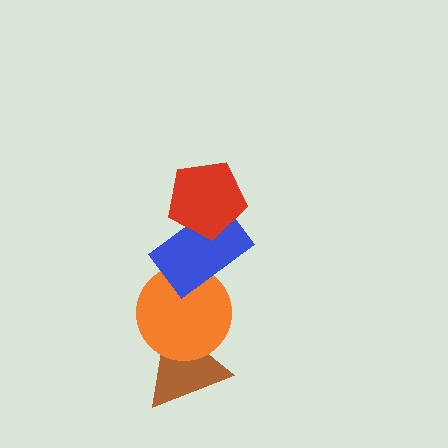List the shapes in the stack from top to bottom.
From top to bottom: the red pentagon, the blue rectangle, the orange circle, the brown triangle.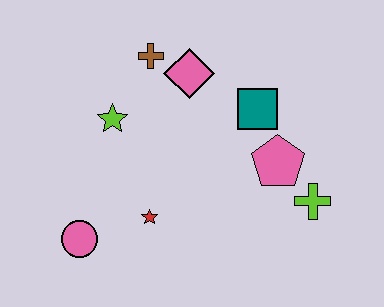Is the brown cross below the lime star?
No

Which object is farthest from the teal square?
The pink circle is farthest from the teal square.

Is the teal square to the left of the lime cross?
Yes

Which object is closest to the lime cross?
The pink pentagon is closest to the lime cross.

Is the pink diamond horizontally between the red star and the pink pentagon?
Yes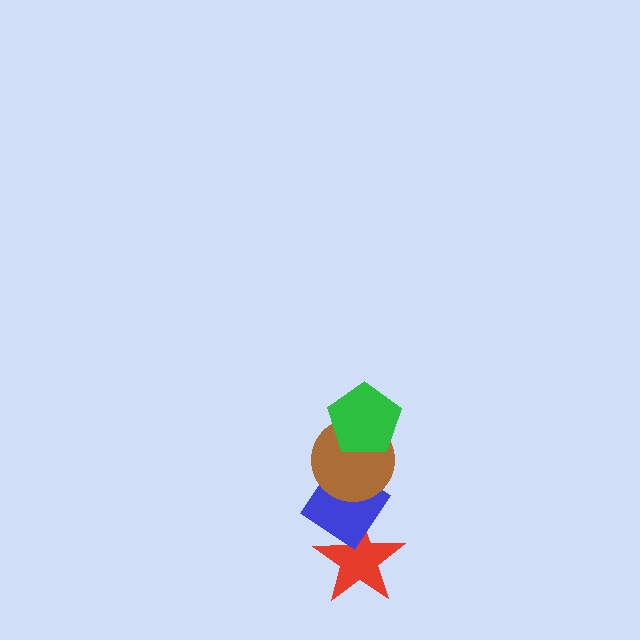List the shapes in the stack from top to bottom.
From top to bottom: the green pentagon, the brown circle, the blue diamond, the red star.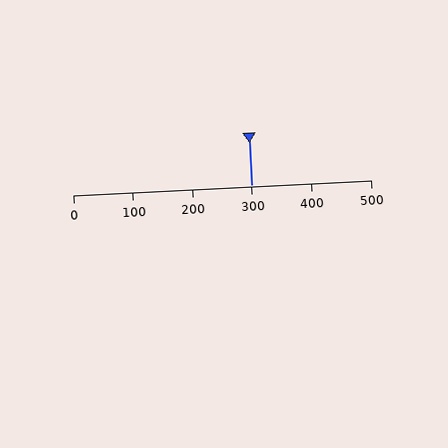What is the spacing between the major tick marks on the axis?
The major ticks are spaced 100 apart.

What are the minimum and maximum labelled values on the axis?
The axis runs from 0 to 500.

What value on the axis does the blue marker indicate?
The marker indicates approximately 300.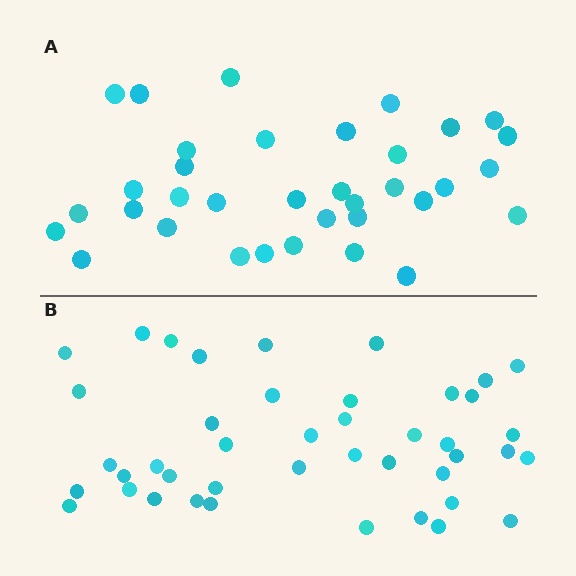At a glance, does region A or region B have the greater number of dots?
Region B (the bottom region) has more dots.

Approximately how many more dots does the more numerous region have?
Region B has roughly 8 or so more dots than region A.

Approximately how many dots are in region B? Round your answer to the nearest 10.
About 40 dots. (The exact count is 43, which rounds to 40.)